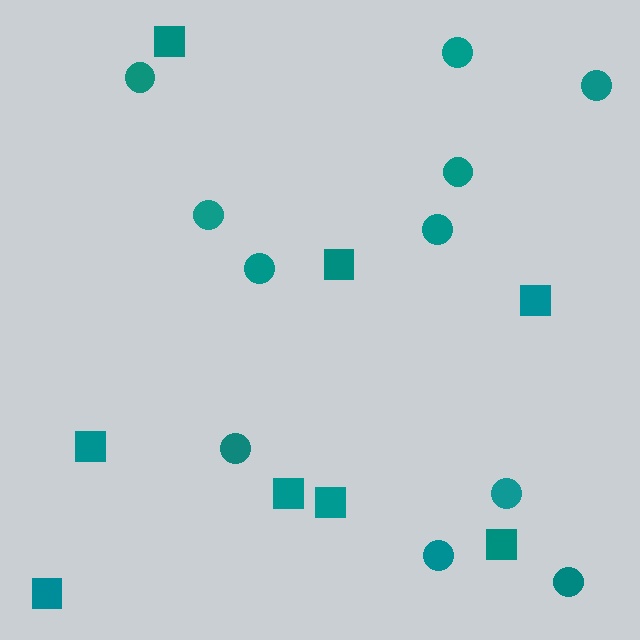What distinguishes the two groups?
There are 2 groups: one group of squares (8) and one group of circles (11).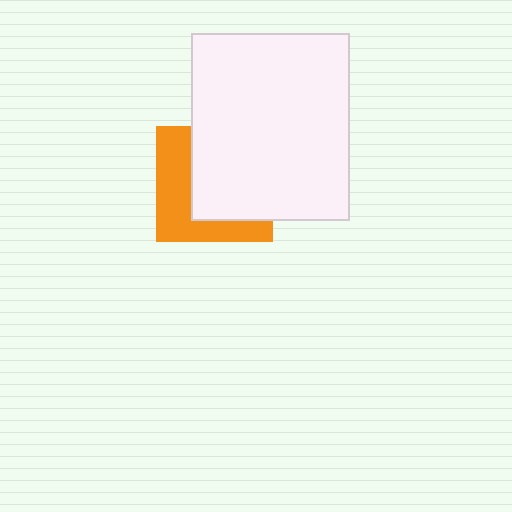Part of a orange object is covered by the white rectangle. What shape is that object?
It is a square.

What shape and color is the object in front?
The object in front is a white rectangle.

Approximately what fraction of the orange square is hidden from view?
Roughly 58% of the orange square is hidden behind the white rectangle.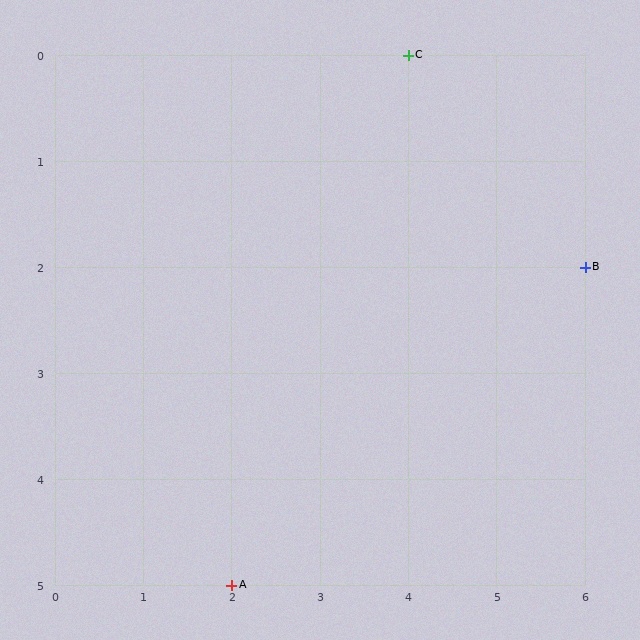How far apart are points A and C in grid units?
Points A and C are 2 columns and 5 rows apart (about 5.4 grid units diagonally).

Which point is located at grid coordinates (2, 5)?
Point A is at (2, 5).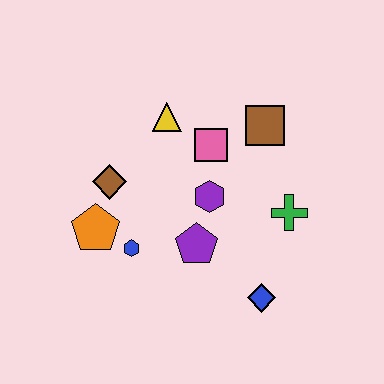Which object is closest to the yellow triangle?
The pink square is closest to the yellow triangle.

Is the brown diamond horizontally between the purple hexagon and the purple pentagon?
No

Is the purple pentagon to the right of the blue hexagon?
Yes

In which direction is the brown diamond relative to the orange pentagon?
The brown diamond is above the orange pentagon.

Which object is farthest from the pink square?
The blue diamond is farthest from the pink square.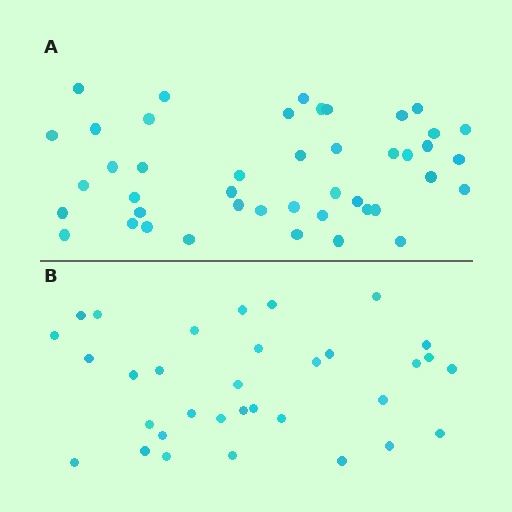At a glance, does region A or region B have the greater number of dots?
Region A (the top region) has more dots.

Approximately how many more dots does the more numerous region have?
Region A has roughly 12 or so more dots than region B.